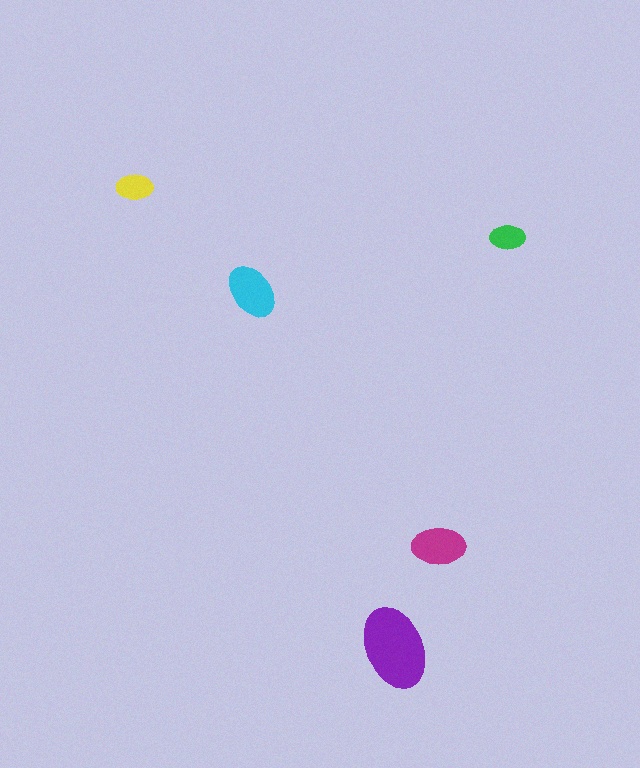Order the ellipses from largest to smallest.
the purple one, the cyan one, the magenta one, the yellow one, the green one.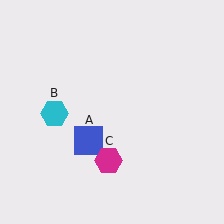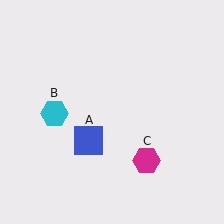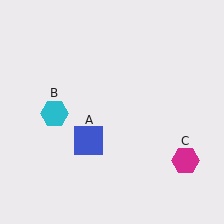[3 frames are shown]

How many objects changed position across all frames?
1 object changed position: magenta hexagon (object C).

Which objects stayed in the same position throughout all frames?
Blue square (object A) and cyan hexagon (object B) remained stationary.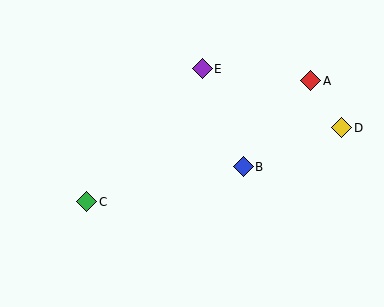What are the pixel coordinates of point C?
Point C is at (87, 202).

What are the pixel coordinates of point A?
Point A is at (311, 81).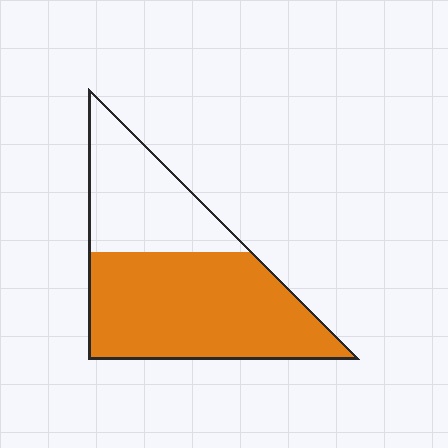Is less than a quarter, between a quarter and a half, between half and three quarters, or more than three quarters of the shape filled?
Between half and three quarters.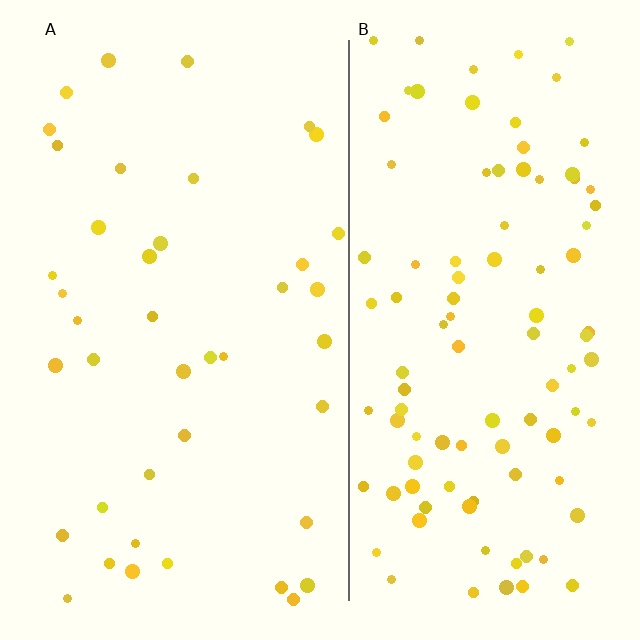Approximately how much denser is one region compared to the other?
Approximately 2.5× — region B over region A.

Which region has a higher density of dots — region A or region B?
B (the right).